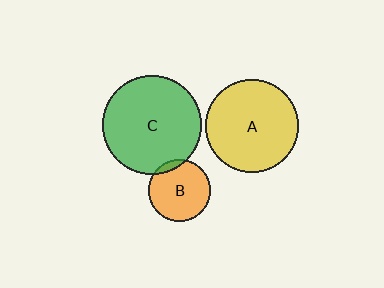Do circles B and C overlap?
Yes.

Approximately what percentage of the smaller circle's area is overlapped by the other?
Approximately 10%.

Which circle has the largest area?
Circle C (green).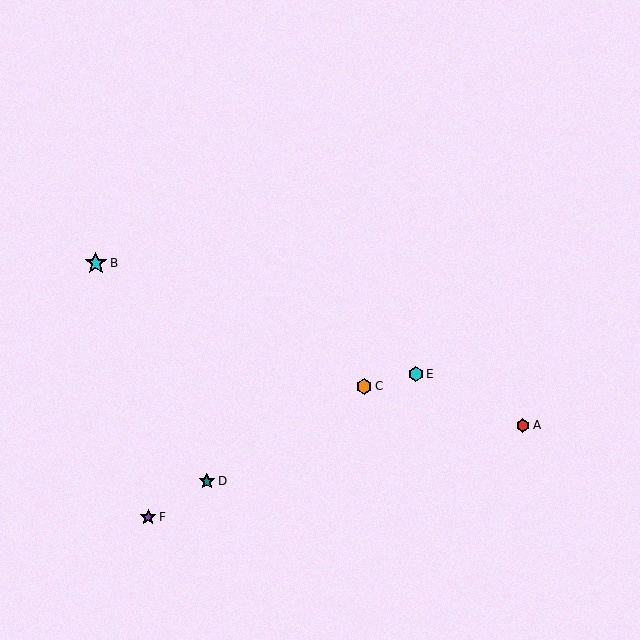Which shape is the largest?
The cyan star (labeled B) is the largest.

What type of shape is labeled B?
Shape B is a cyan star.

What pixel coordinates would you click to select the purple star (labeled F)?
Click at (148, 518) to select the purple star F.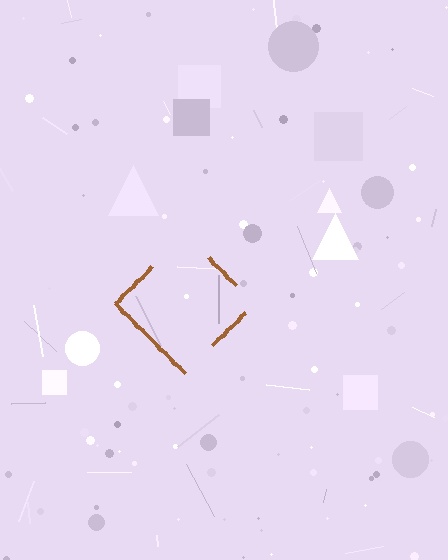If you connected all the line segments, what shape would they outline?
They would outline a diamond.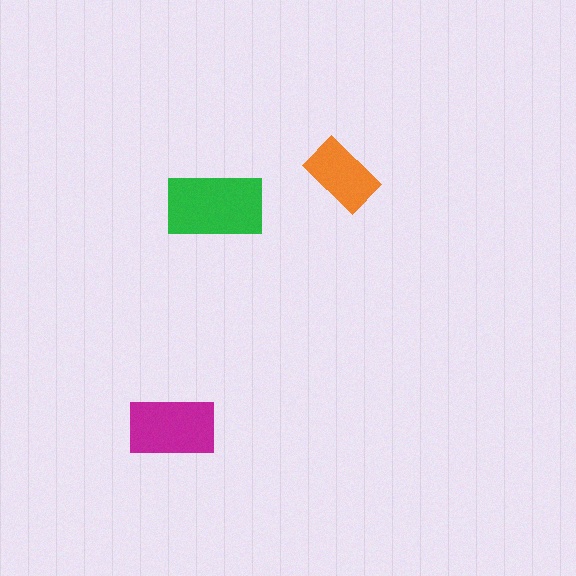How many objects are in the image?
There are 3 objects in the image.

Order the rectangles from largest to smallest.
the green one, the magenta one, the orange one.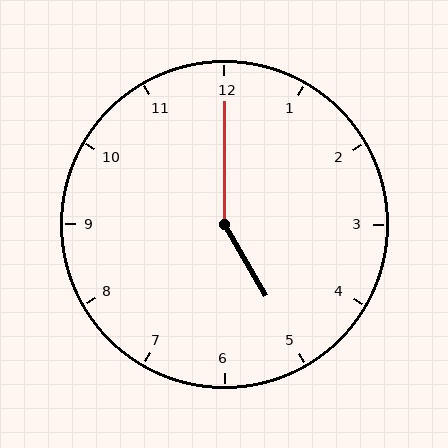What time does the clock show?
5:00.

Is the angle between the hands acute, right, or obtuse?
It is obtuse.